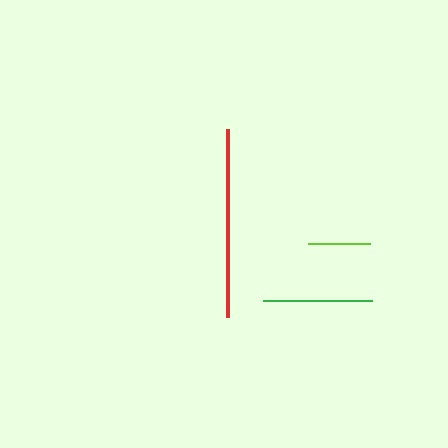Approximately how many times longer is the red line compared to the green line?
The red line is approximately 1.7 times the length of the green line.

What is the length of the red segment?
The red segment is approximately 189 pixels long.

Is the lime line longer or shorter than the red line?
The red line is longer than the lime line.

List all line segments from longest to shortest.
From longest to shortest: red, green, lime.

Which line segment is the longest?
The red line is the longest at approximately 189 pixels.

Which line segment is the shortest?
The lime line is the shortest at approximately 62 pixels.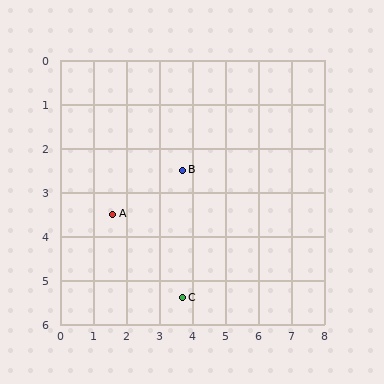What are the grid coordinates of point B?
Point B is at approximately (3.7, 2.5).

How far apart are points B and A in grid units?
Points B and A are about 2.3 grid units apart.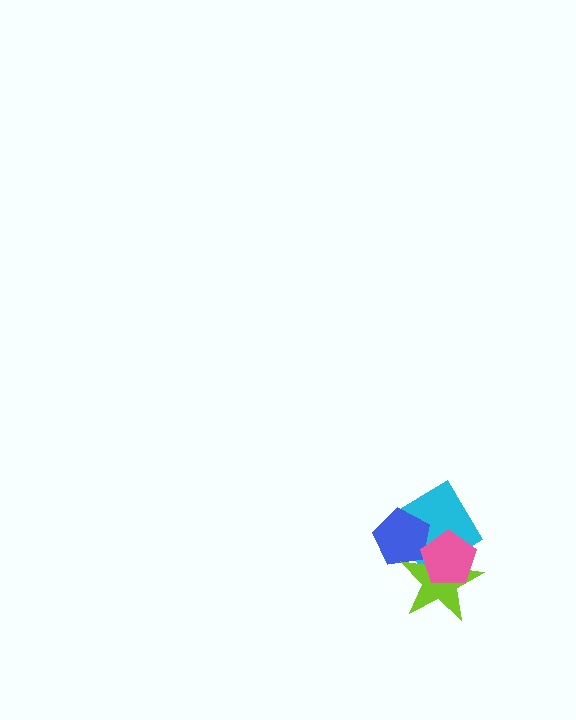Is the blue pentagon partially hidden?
Yes, it is partially covered by another shape.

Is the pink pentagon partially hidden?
No, no other shape covers it.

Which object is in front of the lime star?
The pink pentagon is in front of the lime star.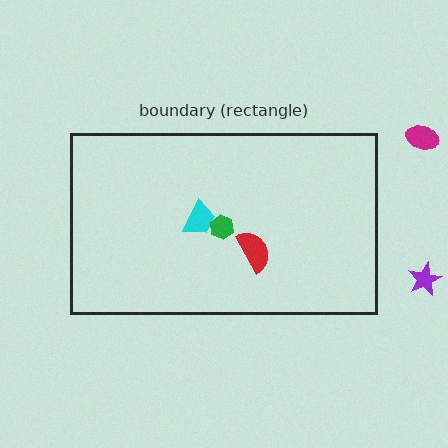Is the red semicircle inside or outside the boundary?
Inside.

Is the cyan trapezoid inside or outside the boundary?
Inside.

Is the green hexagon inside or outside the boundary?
Inside.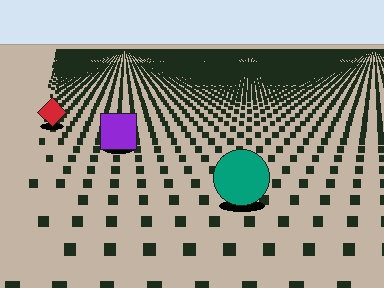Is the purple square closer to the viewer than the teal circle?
No. The teal circle is closer — you can tell from the texture gradient: the ground texture is coarser near it.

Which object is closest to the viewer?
The teal circle is closest. The texture marks near it are larger and more spread out.